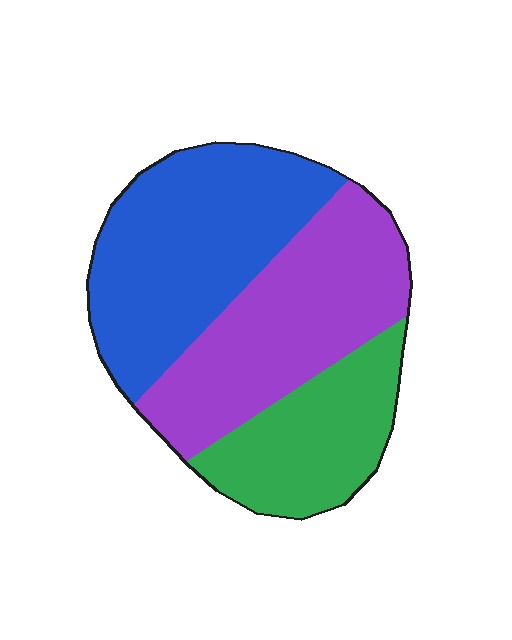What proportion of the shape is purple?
Purple takes up about three eighths (3/8) of the shape.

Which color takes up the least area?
Green, at roughly 25%.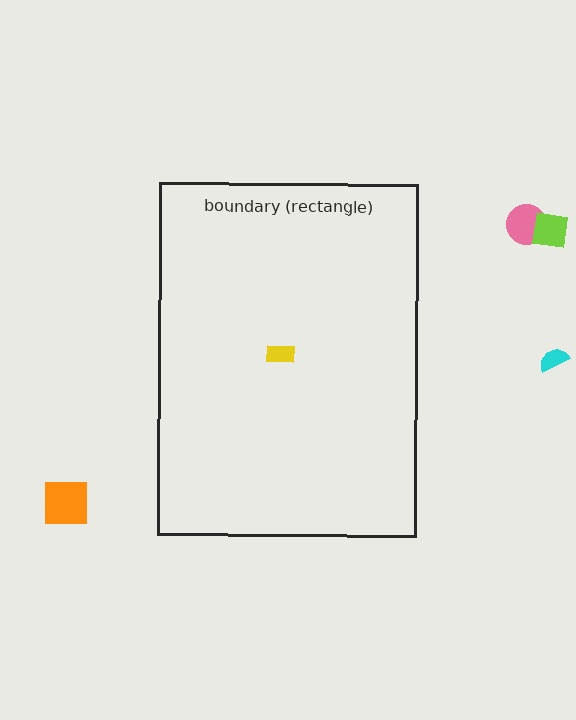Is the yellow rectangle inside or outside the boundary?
Inside.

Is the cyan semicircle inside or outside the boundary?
Outside.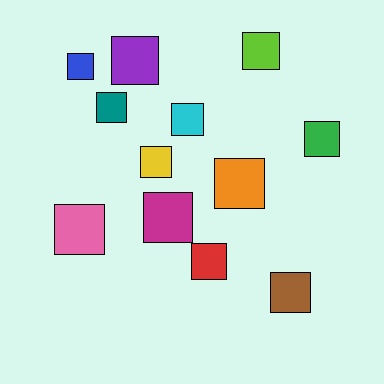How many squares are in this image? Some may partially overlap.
There are 12 squares.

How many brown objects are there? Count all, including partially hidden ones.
There is 1 brown object.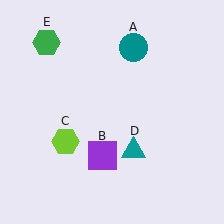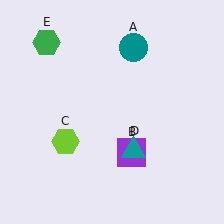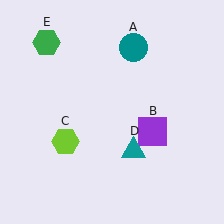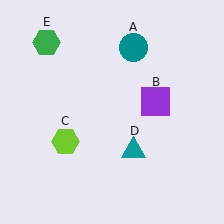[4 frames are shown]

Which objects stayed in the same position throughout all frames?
Teal circle (object A) and lime hexagon (object C) and teal triangle (object D) and green hexagon (object E) remained stationary.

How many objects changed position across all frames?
1 object changed position: purple square (object B).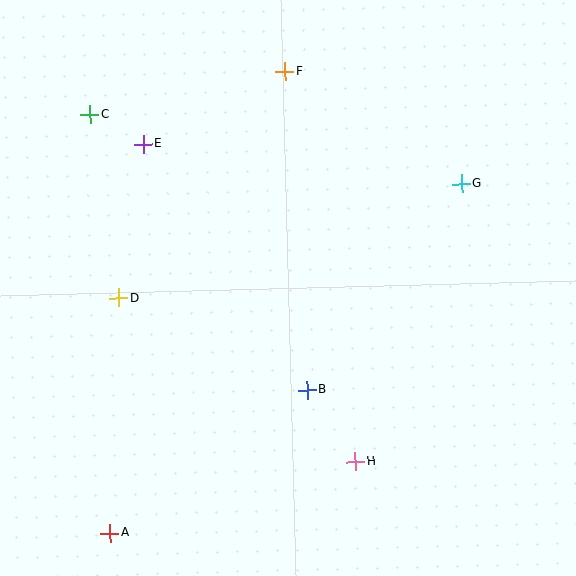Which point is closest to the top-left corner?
Point C is closest to the top-left corner.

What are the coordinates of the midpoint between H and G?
The midpoint between H and G is at (408, 323).